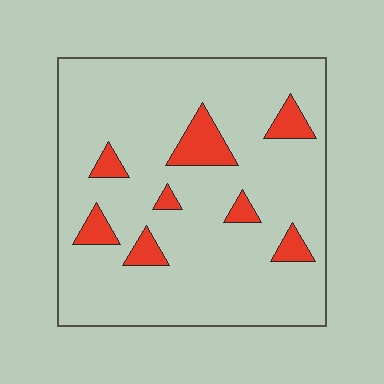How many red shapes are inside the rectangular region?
8.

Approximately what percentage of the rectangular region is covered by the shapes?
Approximately 10%.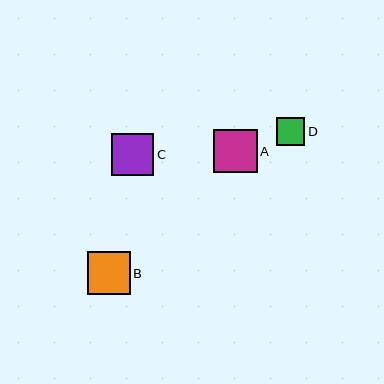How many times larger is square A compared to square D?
Square A is approximately 1.5 times the size of square D.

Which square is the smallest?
Square D is the smallest with a size of approximately 28 pixels.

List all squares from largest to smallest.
From largest to smallest: A, B, C, D.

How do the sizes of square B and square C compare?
Square B and square C are approximately the same size.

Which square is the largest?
Square A is the largest with a size of approximately 43 pixels.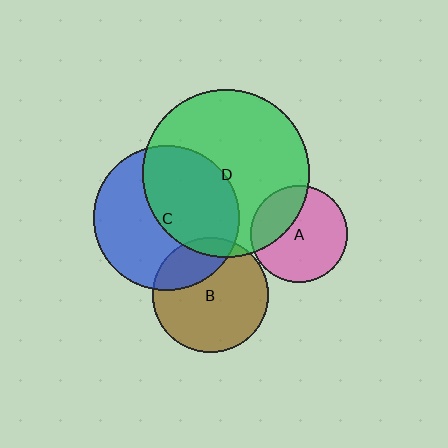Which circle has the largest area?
Circle D (green).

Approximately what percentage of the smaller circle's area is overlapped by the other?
Approximately 25%.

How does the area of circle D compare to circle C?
Approximately 1.3 times.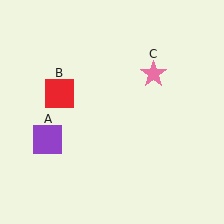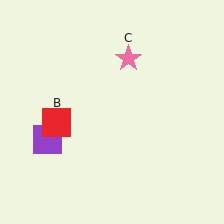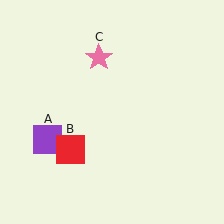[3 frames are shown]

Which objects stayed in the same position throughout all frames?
Purple square (object A) remained stationary.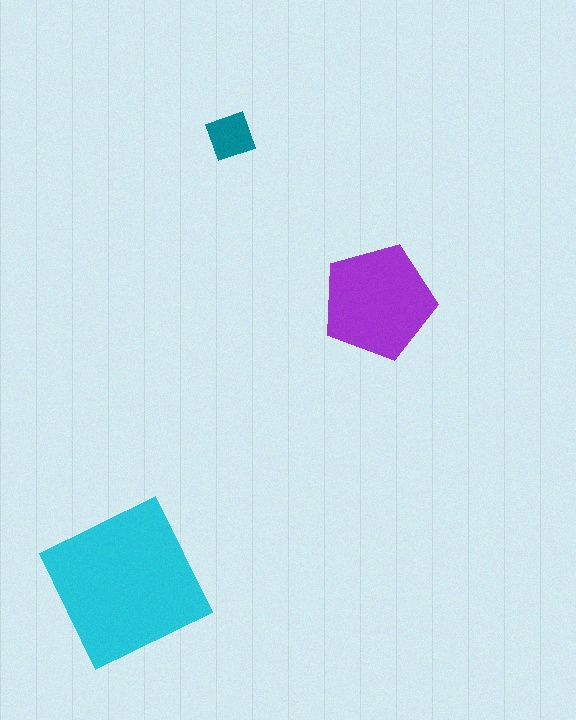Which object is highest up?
The teal diamond is topmost.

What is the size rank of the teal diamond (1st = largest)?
3rd.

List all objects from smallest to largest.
The teal diamond, the purple pentagon, the cyan square.